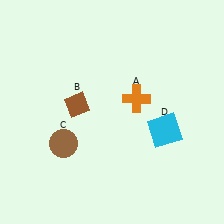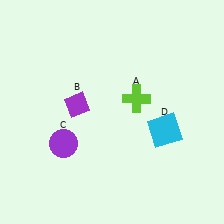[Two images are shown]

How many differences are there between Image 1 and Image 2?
There are 3 differences between the two images.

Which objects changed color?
A changed from orange to lime. B changed from brown to purple. C changed from brown to purple.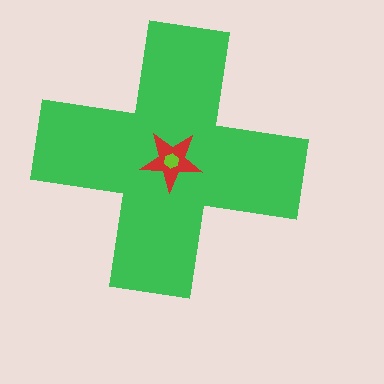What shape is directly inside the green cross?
The red star.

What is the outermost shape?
The green cross.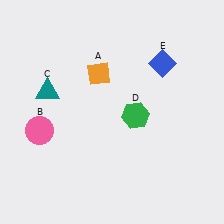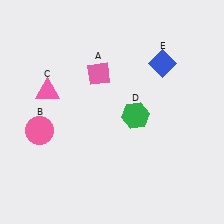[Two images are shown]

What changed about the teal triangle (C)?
In Image 1, C is teal. In Image 2, it changed to pink.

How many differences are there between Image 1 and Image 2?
There are 2 differences between the two images.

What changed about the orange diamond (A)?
In Image 1, A is orange. In Image 2, it changed to pink.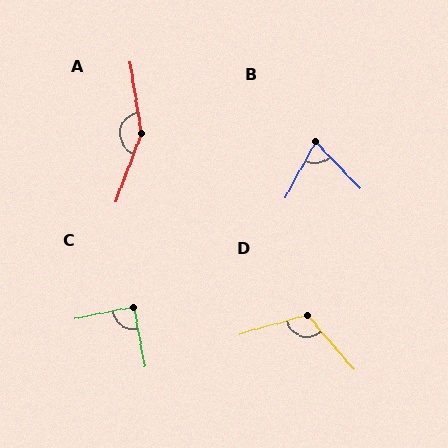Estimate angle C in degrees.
Approximately 89 degrees.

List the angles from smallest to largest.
B (72°), C (89°), D (115°), A (151°).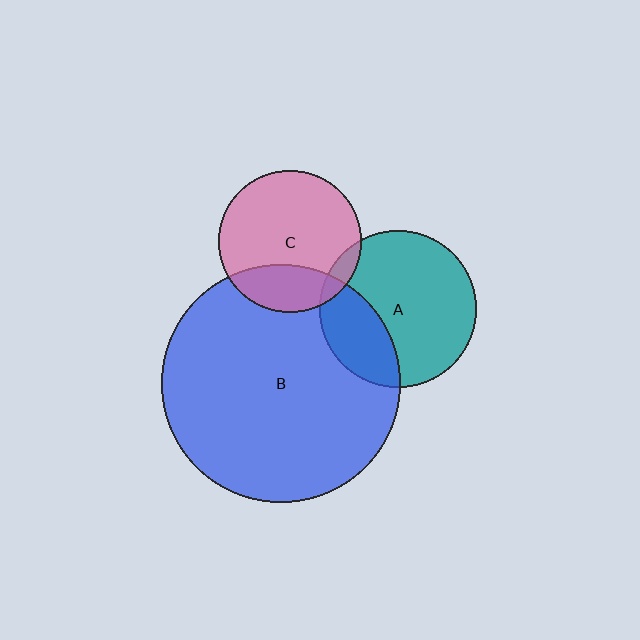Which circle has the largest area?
Circle B (blue).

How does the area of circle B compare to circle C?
Approximately 2.8 times.